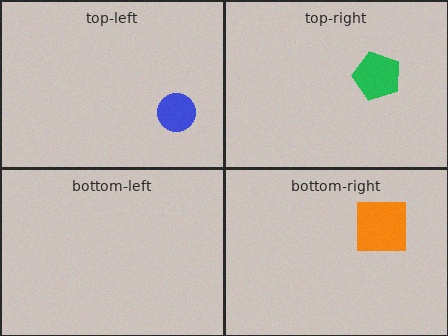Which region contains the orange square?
The bottom-right region.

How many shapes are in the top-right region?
1.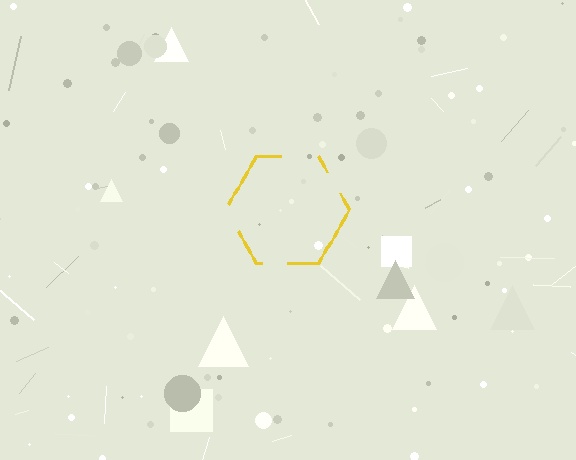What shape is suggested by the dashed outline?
The dashed outline suggests a hexagon.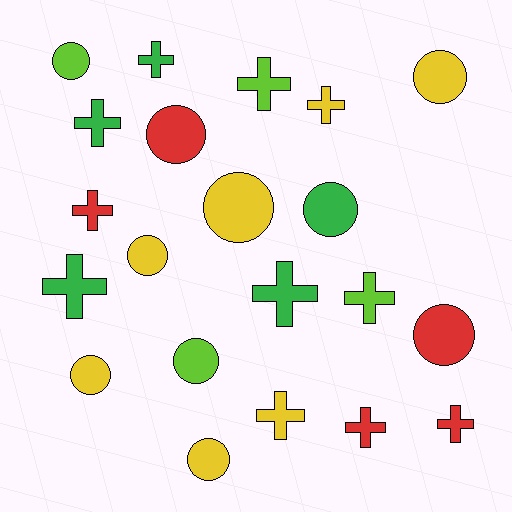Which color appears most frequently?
Yellow, with 7 objects.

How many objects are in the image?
There are 21 objects.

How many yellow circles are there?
There are 5 yellow circles.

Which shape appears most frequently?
Cross, with 11 objects.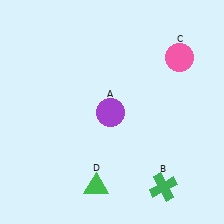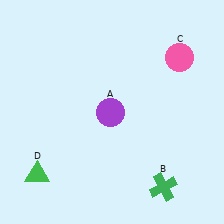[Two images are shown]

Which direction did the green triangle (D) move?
The green triangle (D) moved left.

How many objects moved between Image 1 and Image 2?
1 object moved between the two images.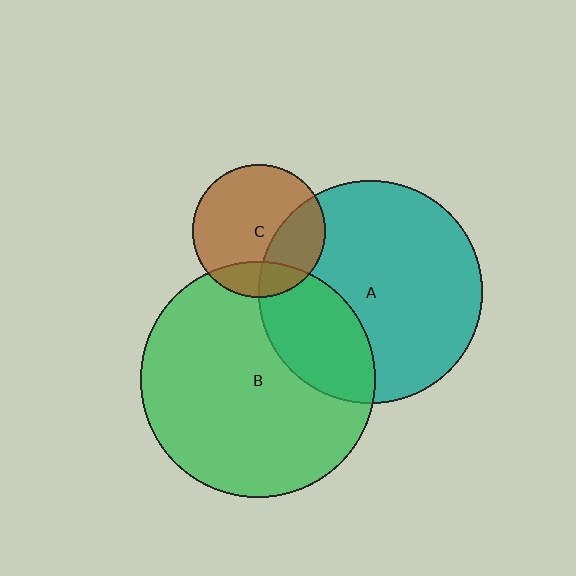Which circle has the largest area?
Circle B (green).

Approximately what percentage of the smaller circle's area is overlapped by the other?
Approximately 30%.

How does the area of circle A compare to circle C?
Approximately 2.8 times.